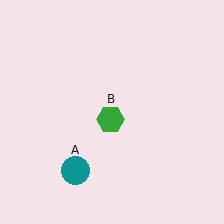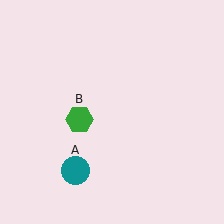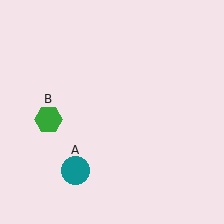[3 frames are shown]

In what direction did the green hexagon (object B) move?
The green hexagon (object B) moved left.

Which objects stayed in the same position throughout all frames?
Teal circle (object A) remained stationary.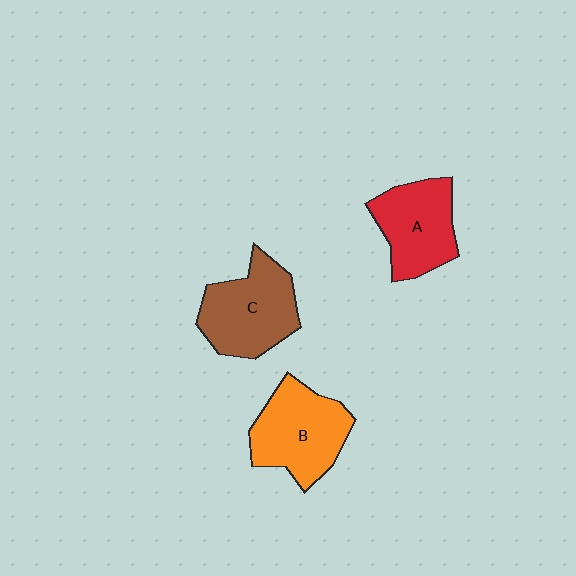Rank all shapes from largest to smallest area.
From largest to smallest: B (orange), C (brown), A (red).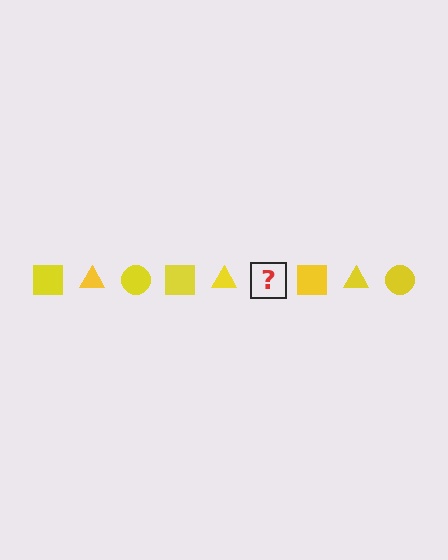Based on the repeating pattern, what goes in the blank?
The blank should be a yellow circle.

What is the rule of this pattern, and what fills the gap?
The rule is that the pattern cycles through square, triangle, circle shapes in yellow. The gap should be filled with a yellow circle.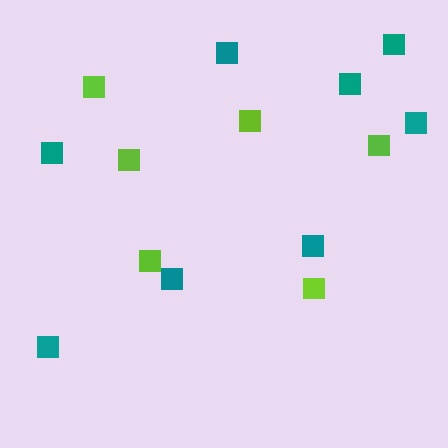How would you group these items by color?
There are 2 groups: one group of teal squares (8) and one group of lime squares (6).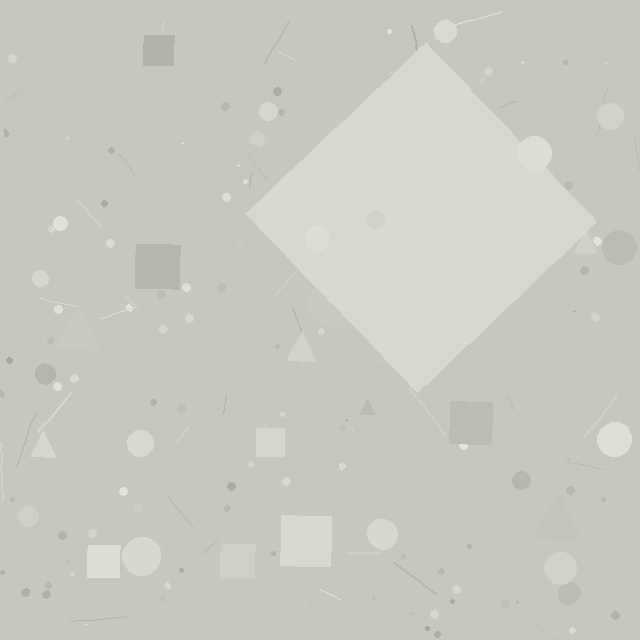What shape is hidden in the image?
A diamond is hidden in the image.